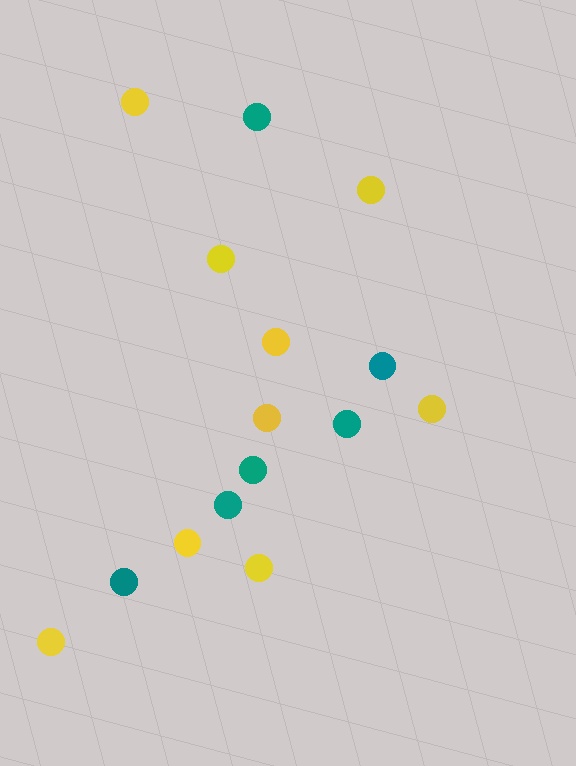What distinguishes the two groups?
There are 2 groups: one group of teal circles (6) and one group of yellow circles (9).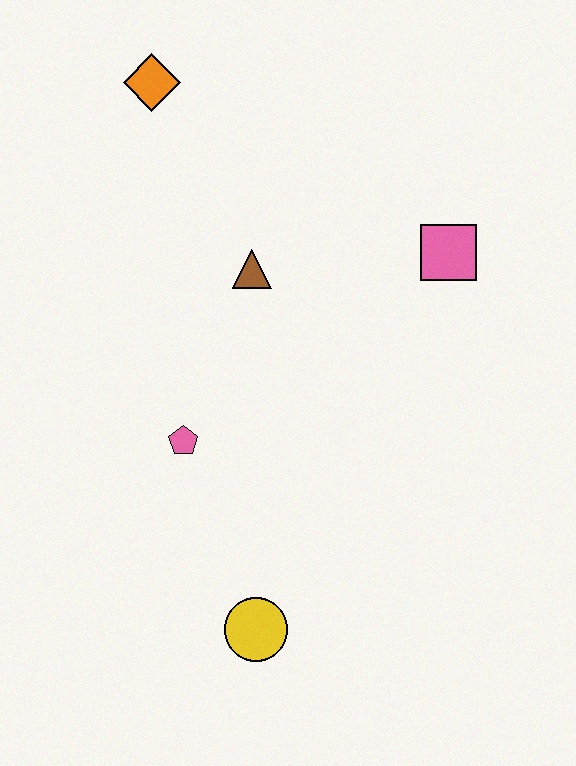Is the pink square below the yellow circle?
No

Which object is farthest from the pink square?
The yellow circle is farthest from the pink square.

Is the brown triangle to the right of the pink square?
No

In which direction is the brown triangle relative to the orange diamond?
The brown triangle is below the orange diamond.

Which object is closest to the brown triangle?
The pink pentagon is closest to the brown triangle.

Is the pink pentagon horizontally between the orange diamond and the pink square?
Yes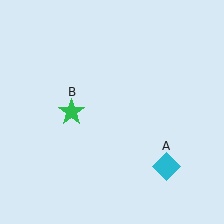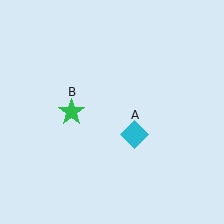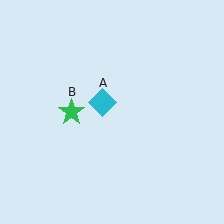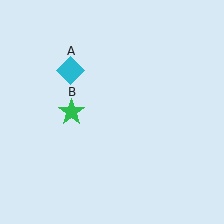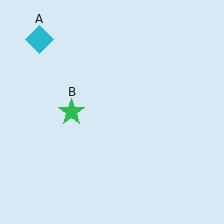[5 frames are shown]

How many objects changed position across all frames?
1 object changed position: cyan diamond (object A).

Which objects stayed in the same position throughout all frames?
Green star (object B) remained stationary.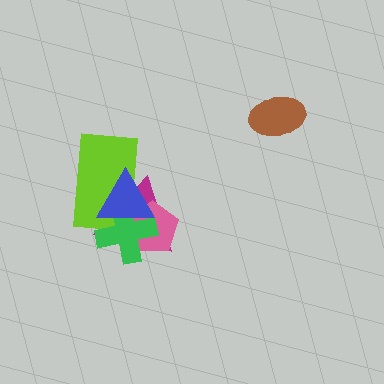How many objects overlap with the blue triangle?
4 objects overlap with the blue triangle.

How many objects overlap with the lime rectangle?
4 objects overlap with the lime rectangle.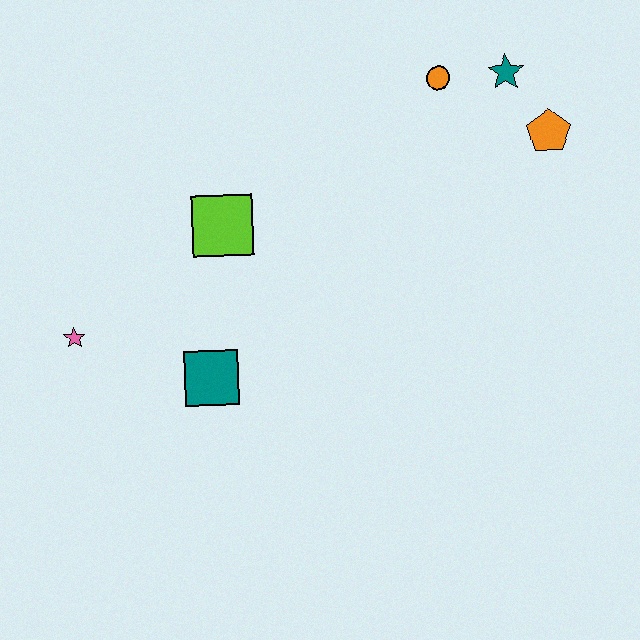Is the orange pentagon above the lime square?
Yes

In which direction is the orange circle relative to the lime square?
The orange circle is to the right of the lime square.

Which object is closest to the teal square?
The pink star is closest to the teal square.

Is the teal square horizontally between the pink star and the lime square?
Yes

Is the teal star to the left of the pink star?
No